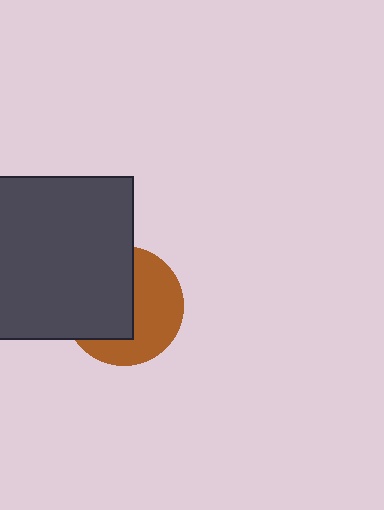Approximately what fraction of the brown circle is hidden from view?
Roughly 50% of the brown circle is hidden behind the dark gray rectangle.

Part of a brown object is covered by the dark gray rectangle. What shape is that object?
It is a circle.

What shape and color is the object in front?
The object in front is a dark gray rectangle.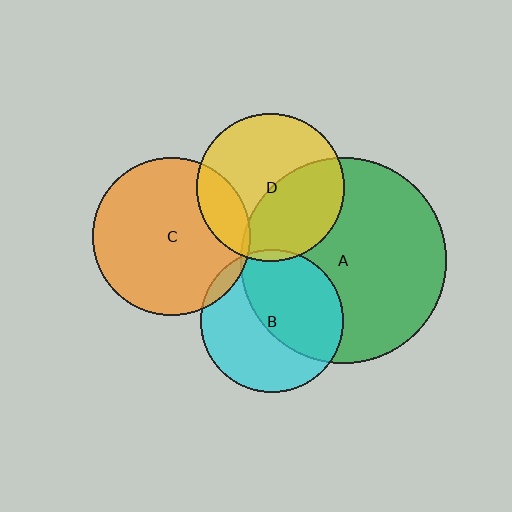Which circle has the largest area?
Circle A (green).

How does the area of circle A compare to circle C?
Approximately 1.7 times.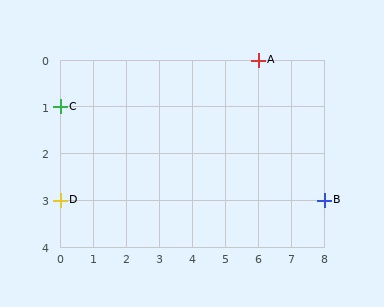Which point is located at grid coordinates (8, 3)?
Point B is at (8, 3).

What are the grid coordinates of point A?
Point A is at grid coordinates (6, 0).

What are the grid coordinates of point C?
Point C is at grid coordinates (0, 1).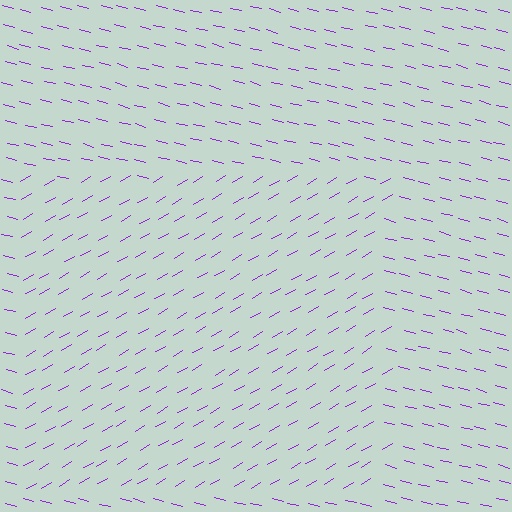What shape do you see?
I see a rectangle.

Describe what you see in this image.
The image is filled with small purple line segments. A rectangle region in the image has lines oriented differently from the surrounding lines, creating a visible texture boundary.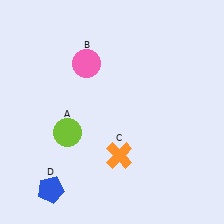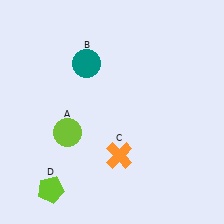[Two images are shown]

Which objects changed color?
B changed from pink to teal. D changed from blue to lime.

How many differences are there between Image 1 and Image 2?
There are 2 differences between the two images.